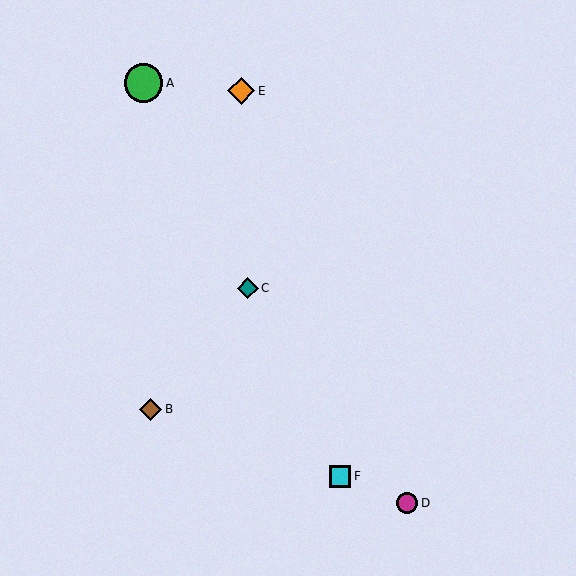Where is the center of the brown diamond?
The center of the brown diamond is at (151, 409).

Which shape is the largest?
The green circle (labeled A) is the largest.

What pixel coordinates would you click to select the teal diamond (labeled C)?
Click at (248, 288) to select the teal diamond C.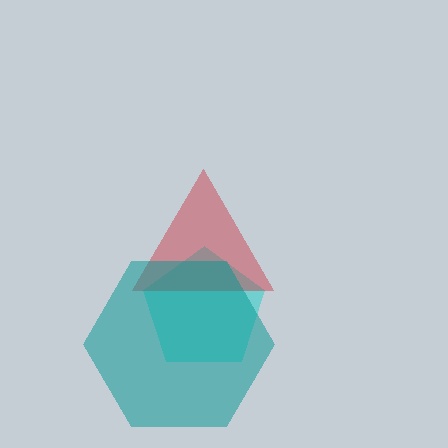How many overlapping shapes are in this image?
There are 3 overlapping shapes in the image.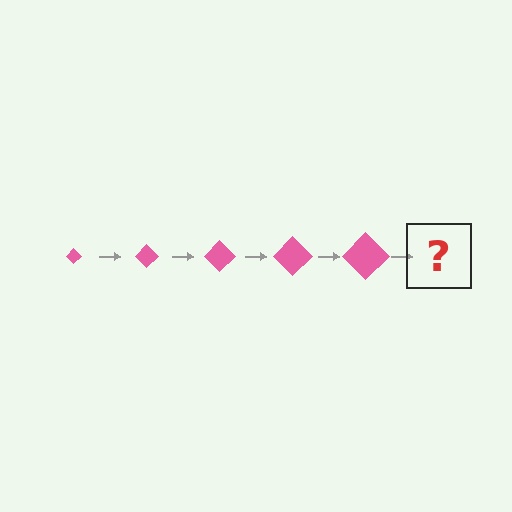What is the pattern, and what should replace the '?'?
The pattern is that the diamond gets progressively larger each step. The '?' should be a pink diamond, larger than the previous one.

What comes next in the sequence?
The next element should be a pink diamond, larger than the previous one.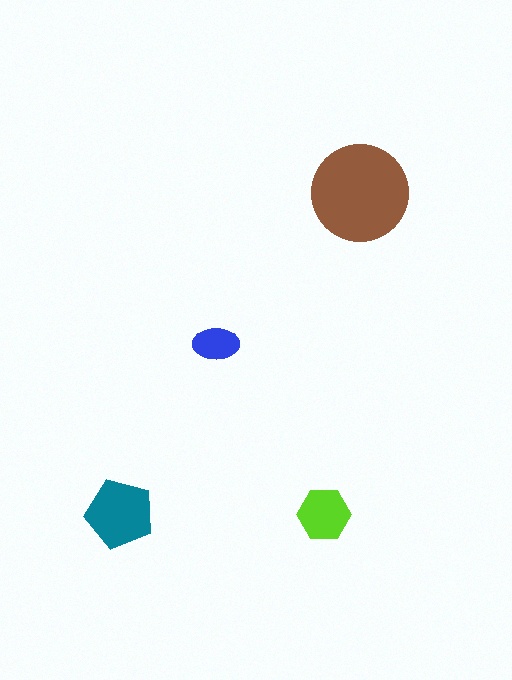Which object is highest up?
The brown circle is topmost.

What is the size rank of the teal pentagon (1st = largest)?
2nd.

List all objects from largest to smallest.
The brown circle, the teal pentagon, the lime hexagon, the blue ellipse.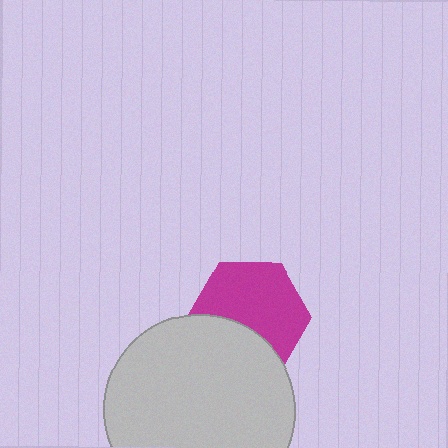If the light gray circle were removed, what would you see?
You would see the complete magenta hexagon.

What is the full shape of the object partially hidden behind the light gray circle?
The partially hidden object is a magenta hexagon.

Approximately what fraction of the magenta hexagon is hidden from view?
Roughly 34% of the magenta hexagon is hidden behind the light gray circle.